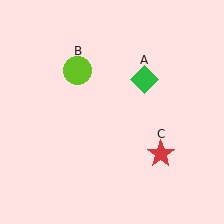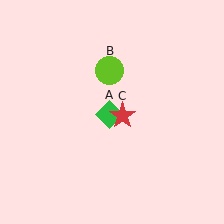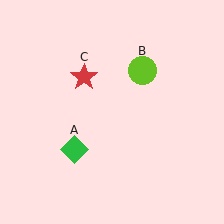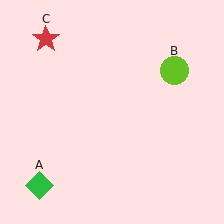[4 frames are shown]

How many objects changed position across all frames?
3 objects changed position: green diamond (object A), lime circle (object B), red star (object C).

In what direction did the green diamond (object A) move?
The green diamond (object A) moved down and to the left.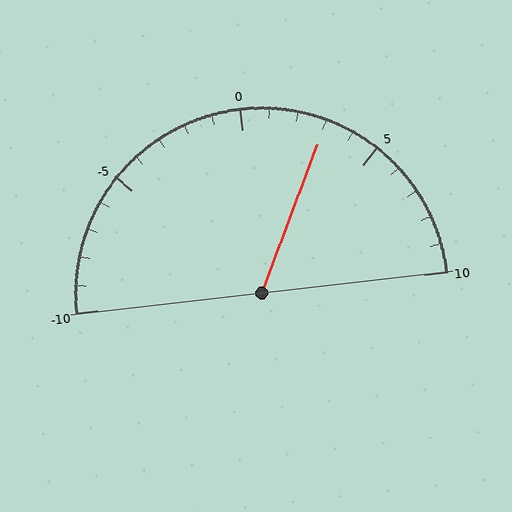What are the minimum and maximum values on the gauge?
The gauge ranges from -10 to 10.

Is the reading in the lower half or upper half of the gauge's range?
The reading is in the upper half of the range (-10 to 10).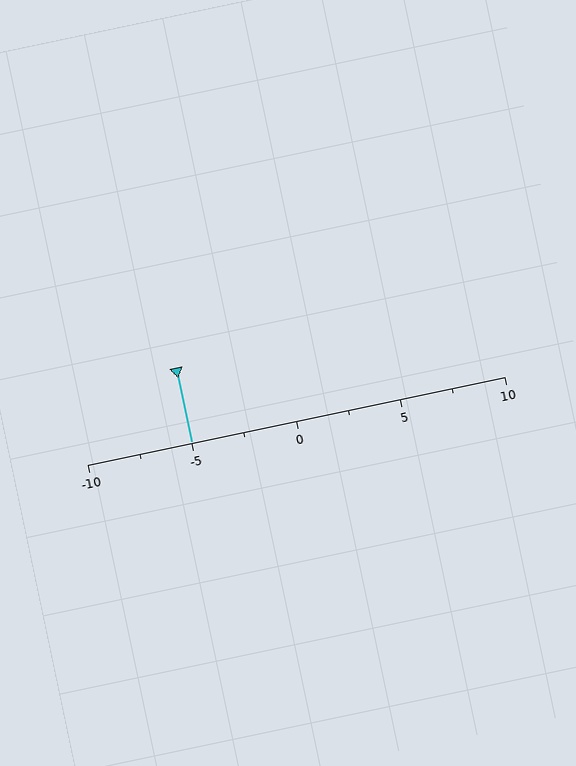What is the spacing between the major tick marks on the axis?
The major ticks are spaced 5 apart.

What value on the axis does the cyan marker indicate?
The marker indicates approximately -5.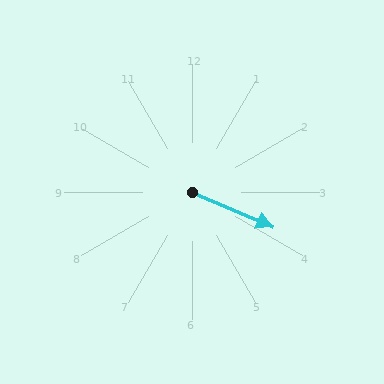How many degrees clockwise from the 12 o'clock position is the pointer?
Approximately 113 degrees.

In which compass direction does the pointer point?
Southeast.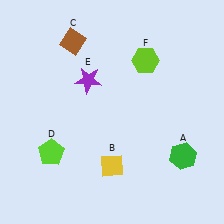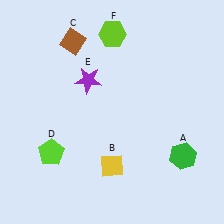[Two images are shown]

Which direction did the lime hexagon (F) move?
The lime hexagon (F) moved left.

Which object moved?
The lime hexagon (F) moved left.